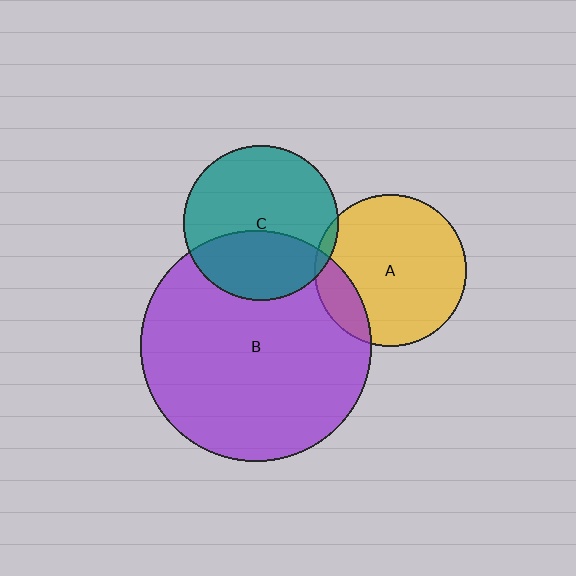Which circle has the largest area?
Circle B (purple).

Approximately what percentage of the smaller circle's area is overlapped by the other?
Approximately 5%.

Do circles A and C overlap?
Yes.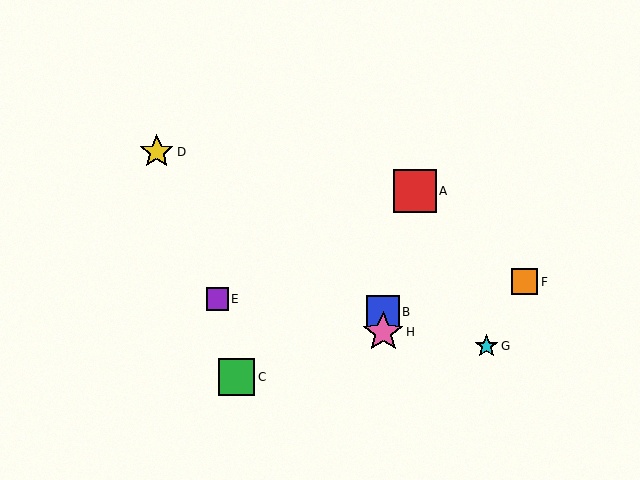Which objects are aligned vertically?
Objects B, H are aligned vertically.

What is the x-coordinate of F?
Object F is at x≈525.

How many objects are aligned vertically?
2 objects (B, H) are aligned vertically.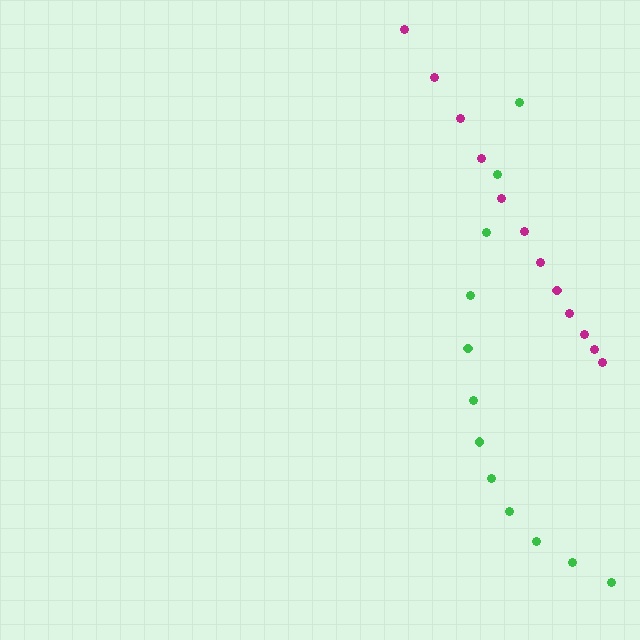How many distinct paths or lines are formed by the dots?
There are 2 distinct paths.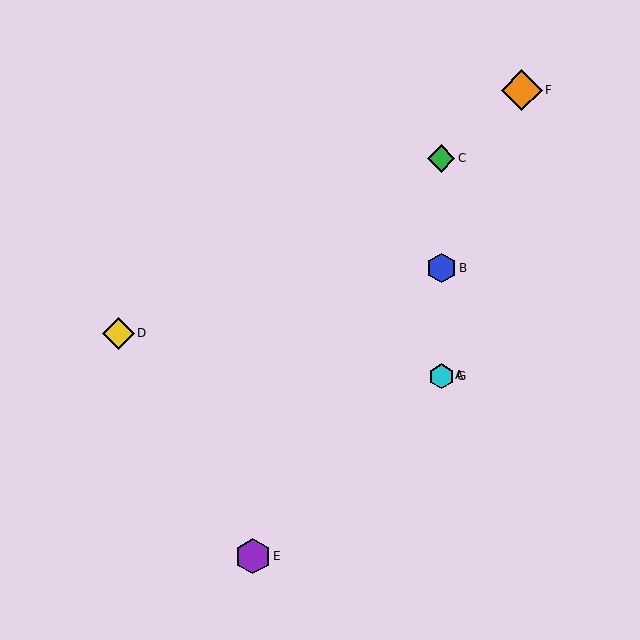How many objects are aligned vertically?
4 objects (A, B, C, G) are aligned vertically.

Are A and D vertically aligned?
No, A is at x≈441 and D is at x≈118.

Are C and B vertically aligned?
Yes, both are at x≈441.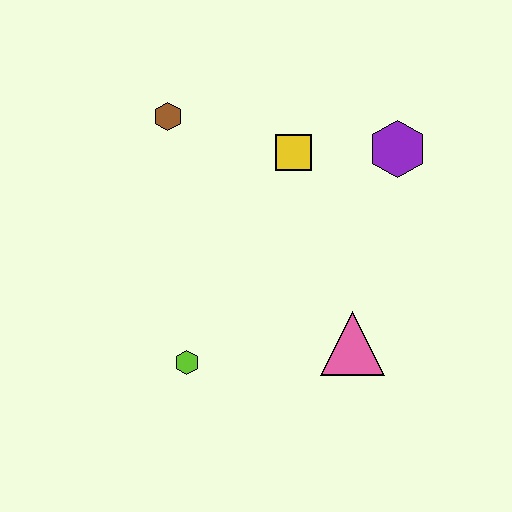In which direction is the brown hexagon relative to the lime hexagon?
The brown hexagon is above the lime hexagon.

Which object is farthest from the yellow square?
The lime hexagon is farthest from the yellow square.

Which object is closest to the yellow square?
The purple hexagon is closest to the yellow square.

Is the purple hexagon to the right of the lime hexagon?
Yes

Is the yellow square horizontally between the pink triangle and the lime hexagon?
Yes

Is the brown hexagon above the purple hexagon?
Yes